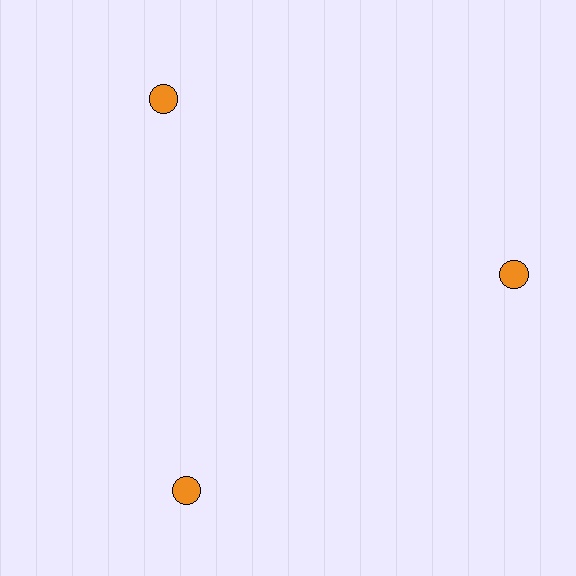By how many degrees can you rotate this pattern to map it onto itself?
The pattern maps onto itself every 120 degrees of rotation.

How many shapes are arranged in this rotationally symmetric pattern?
There are 3 shapes, arranged in 3 groups of 1.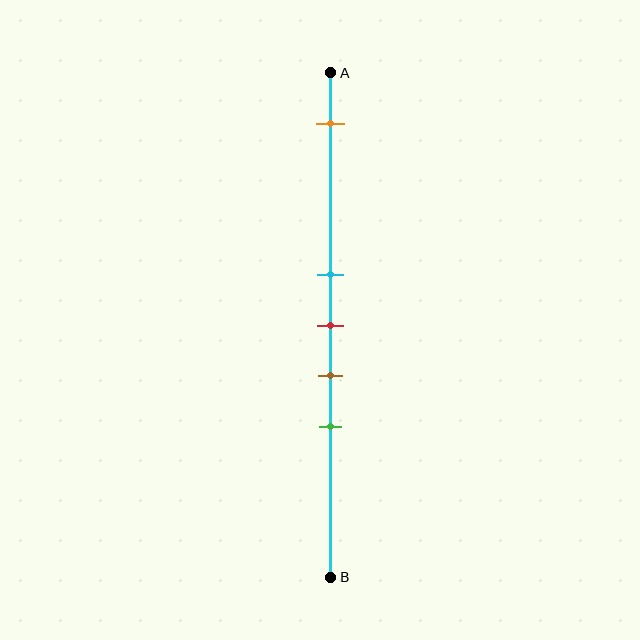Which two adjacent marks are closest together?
The cyan and red marks are the closest adjacent pair.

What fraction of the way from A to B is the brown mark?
The brown mark is approximately 60% (0.6) of the way from A to B.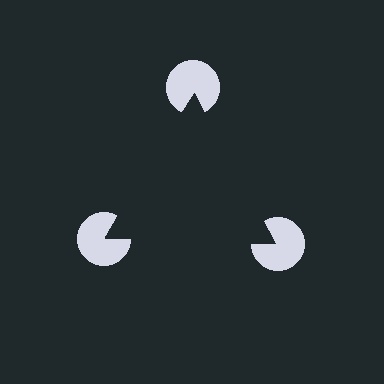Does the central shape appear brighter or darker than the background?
It typically appears slightly darker than the background, even though no actual brightness change is drawn.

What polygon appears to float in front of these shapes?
An illusory triangle — its edges are inferred from the aligned wedge cuts in the pac-man discs, not physically drawn.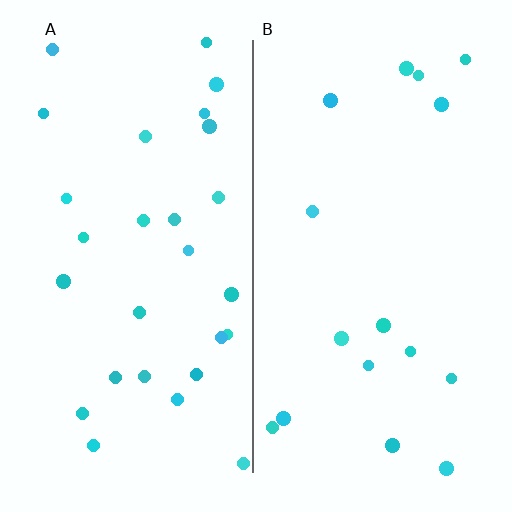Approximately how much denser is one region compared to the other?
Approximately 1.7× — region A over region B.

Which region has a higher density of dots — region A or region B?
A (the left).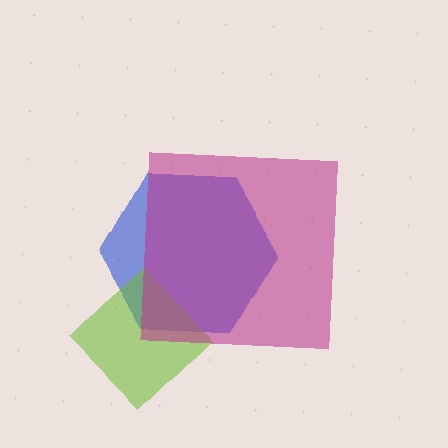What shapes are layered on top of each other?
The layered shapes are: a blue hexagon, a lime diamond, a magenta square.